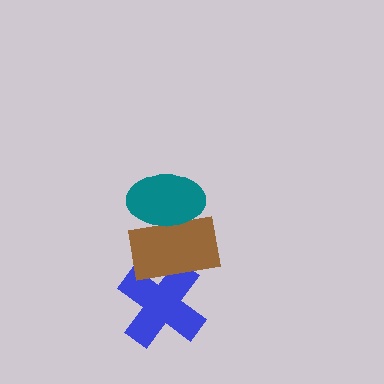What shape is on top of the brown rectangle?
The teal ellipse is on top of the brown rectangle.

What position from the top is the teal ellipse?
The teal ellipse is 1st from the top.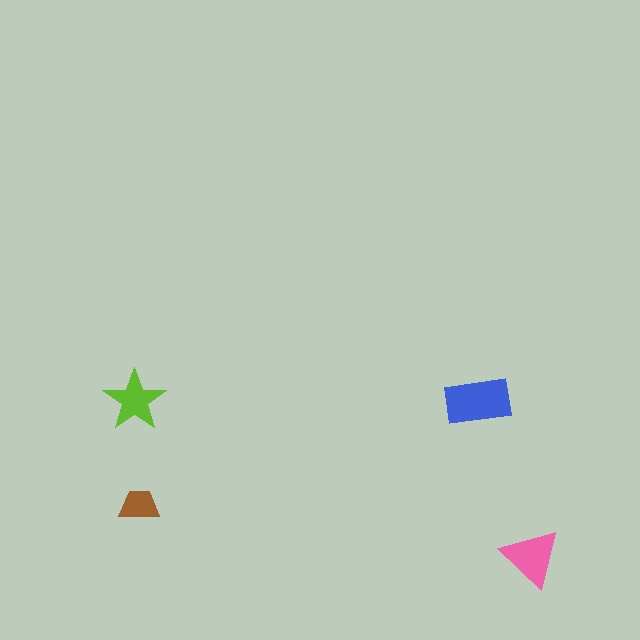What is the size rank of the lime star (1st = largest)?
3rd.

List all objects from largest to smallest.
The blue rectangle, the pink triangle, the lime star, the brown trapezoid.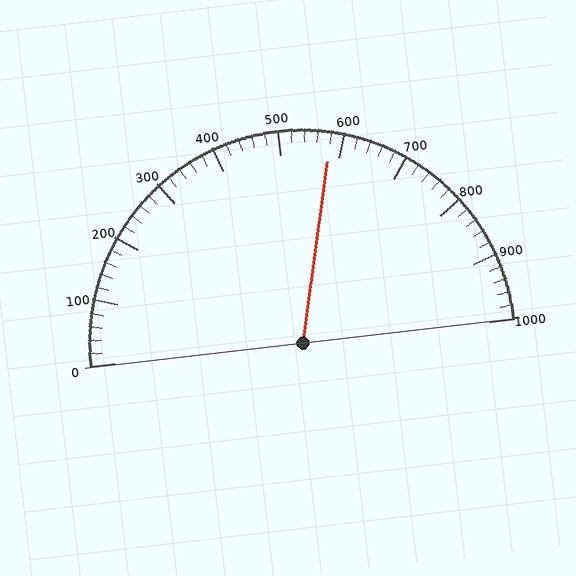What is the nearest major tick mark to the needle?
The nearest major tick mark is 600.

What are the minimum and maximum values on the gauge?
The gauge ranges from 0 to 1000.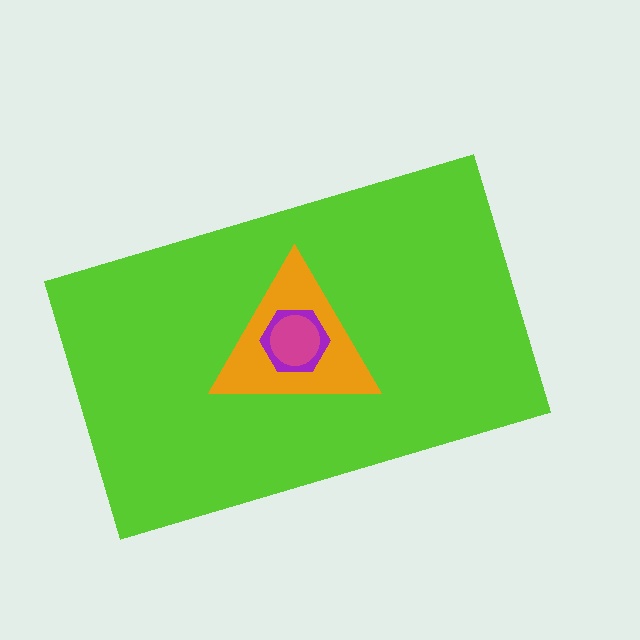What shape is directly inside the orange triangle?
The purple hexagon.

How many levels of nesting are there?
4.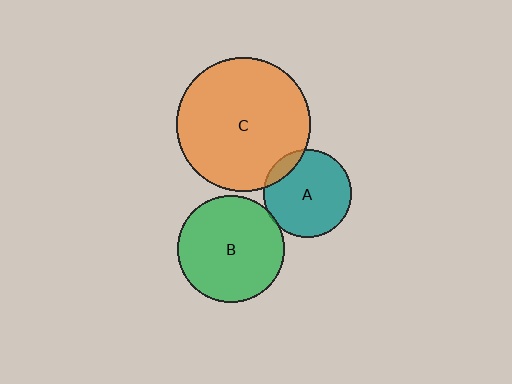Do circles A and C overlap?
Yes.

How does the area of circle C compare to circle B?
Approximately 1.6 times.